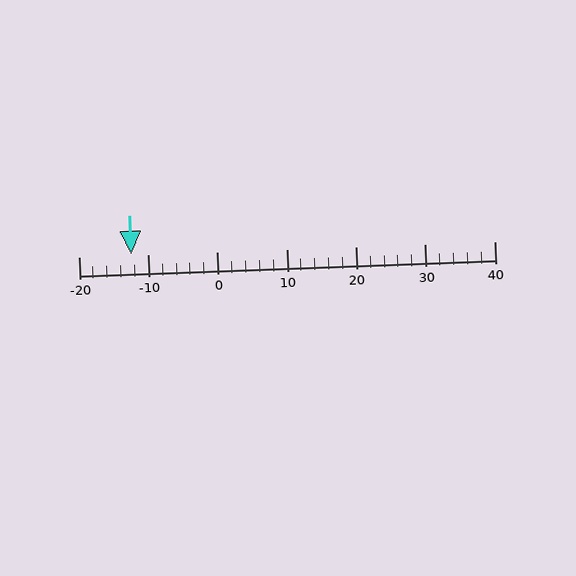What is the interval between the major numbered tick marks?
The major tick marks are spaced 10 units apart.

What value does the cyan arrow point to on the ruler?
The cyan arrow points to approximately -12.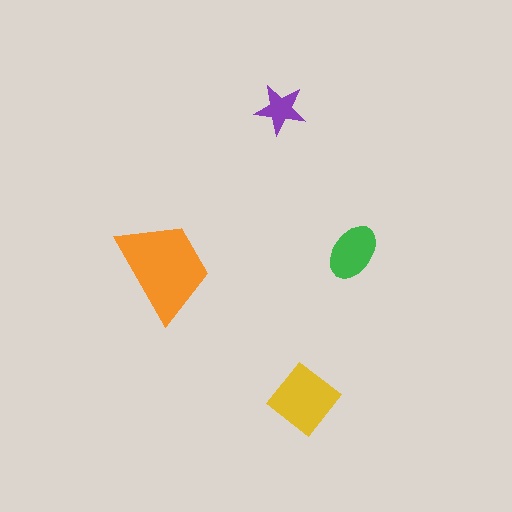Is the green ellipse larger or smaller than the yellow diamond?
Smaller.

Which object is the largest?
The orange trapezoid.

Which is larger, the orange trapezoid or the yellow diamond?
The orange trapezoid.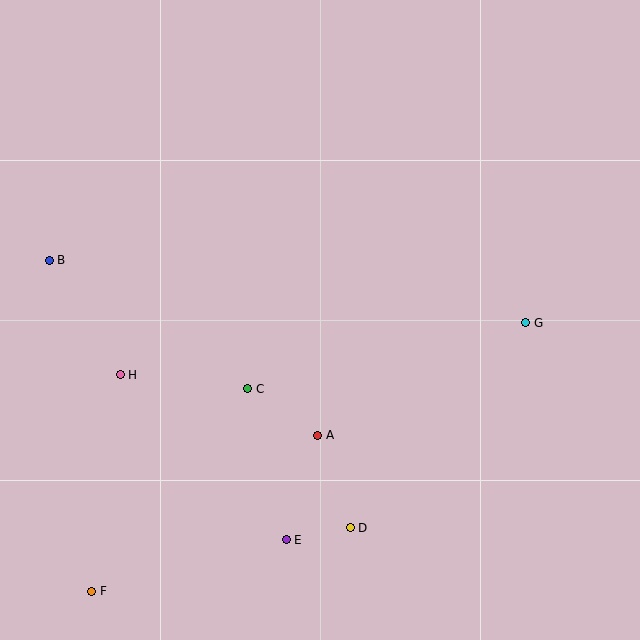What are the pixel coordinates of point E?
Point E is at (286, 540).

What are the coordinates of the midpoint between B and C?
The midpoint between B and C is at (148, 324).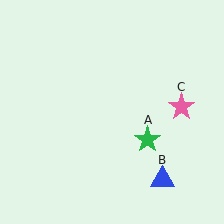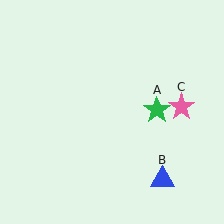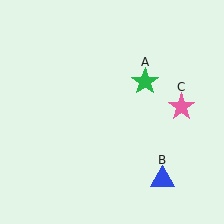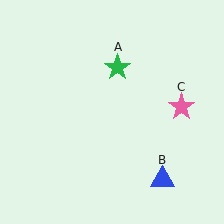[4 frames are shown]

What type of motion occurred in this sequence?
The green star (object A) rotated counterclockwise around the center of the scene.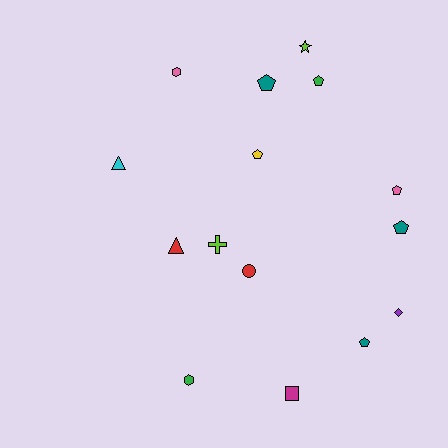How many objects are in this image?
There are 15 objects.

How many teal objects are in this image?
There are 3 teal objects.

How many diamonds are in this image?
There is 1 diamond.